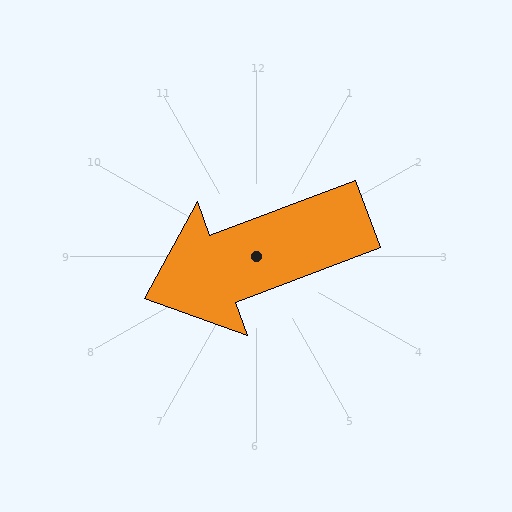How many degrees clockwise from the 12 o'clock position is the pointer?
Approximately 249 degrees.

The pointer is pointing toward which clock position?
Roughly 8 o'clock.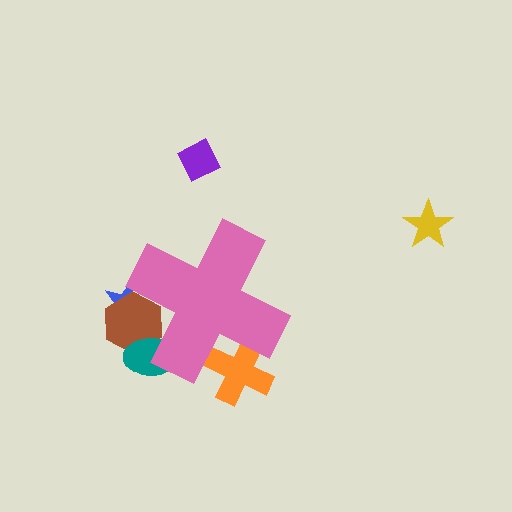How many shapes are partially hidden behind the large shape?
4 shapes are partially hidden.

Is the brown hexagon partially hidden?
Yes, the brown hexagon is partially hidden behind the pink cross.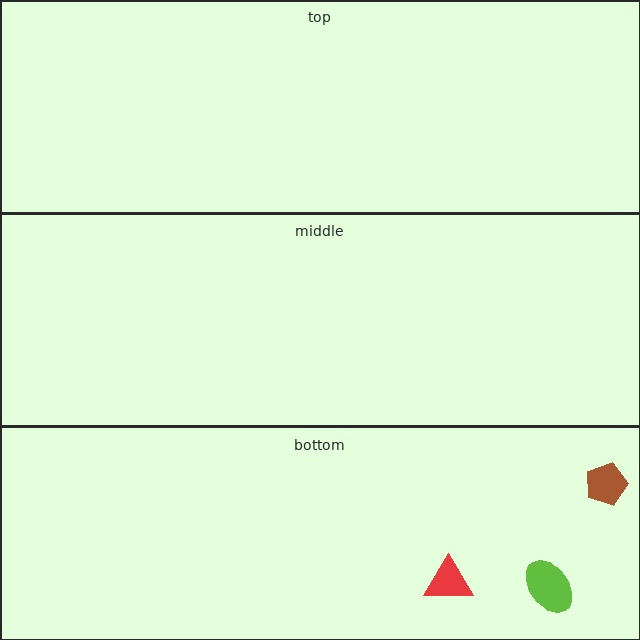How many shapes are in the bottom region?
3.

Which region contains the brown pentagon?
The bottom region.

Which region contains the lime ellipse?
The bottom region.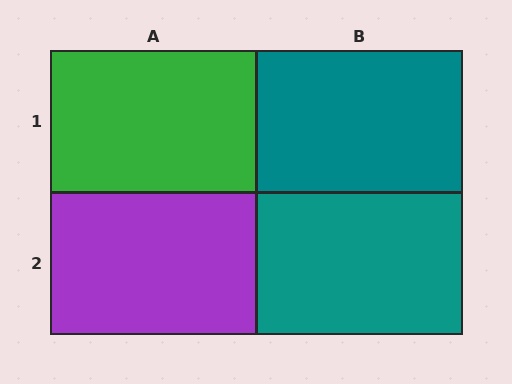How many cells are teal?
2 cells are teal.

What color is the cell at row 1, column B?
Teal.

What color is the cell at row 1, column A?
Green.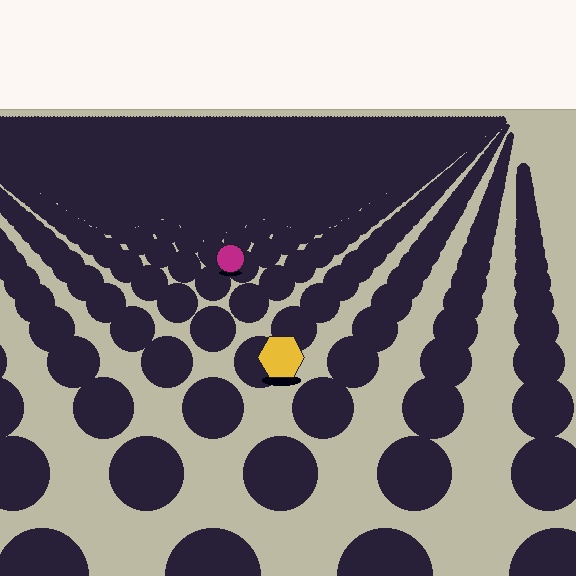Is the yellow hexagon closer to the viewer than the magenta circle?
Yes. The yellow hexagon is closer — you can tell from the texture gradient: the ground texture is coarser near it.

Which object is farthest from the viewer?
The magenta circle is farthest from the viewer. It appears smaller and the ground texture around it is denser.